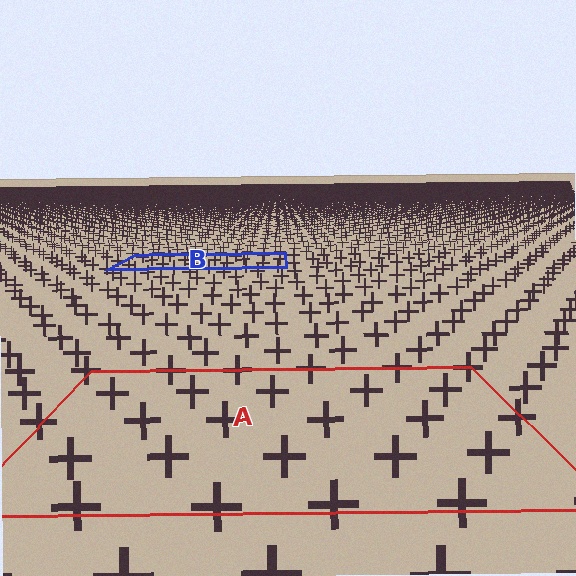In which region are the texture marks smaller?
The texture marks are smaller in region B, because it is farther away.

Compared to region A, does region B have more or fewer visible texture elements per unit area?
Region B has more texture elements per unit area — they are packed more densely because it is farther away.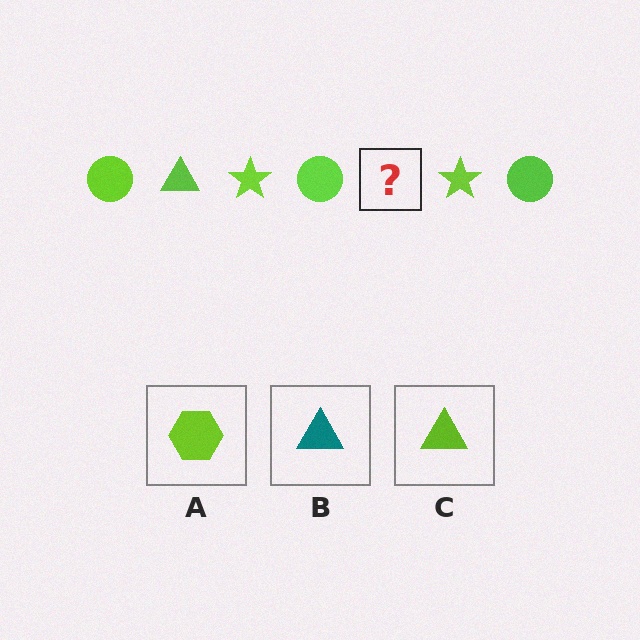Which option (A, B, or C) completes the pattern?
C.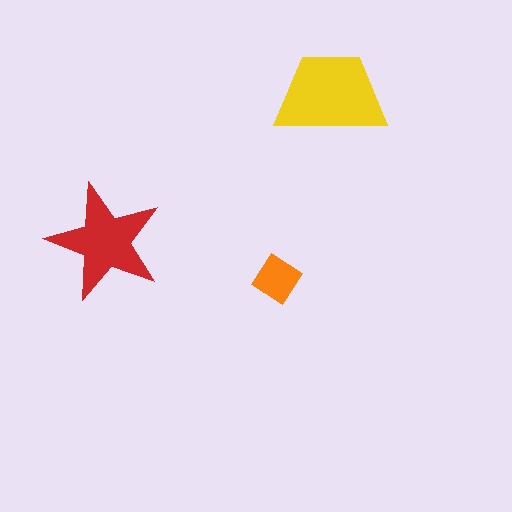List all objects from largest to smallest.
The yellow trapezoid, the red star, the orange diamond.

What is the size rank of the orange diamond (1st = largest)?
3rd.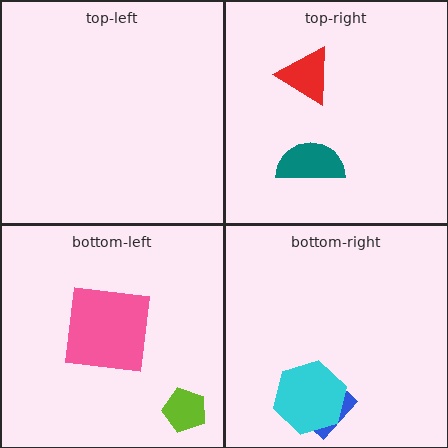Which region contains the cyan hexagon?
The bottom-right region.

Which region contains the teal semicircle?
The top-right region.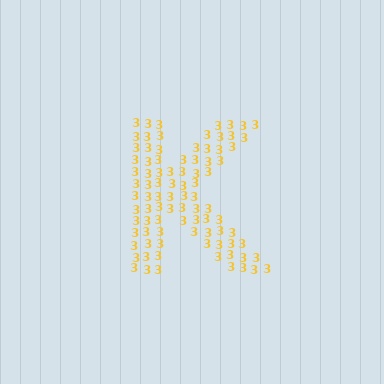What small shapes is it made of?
It is made of small digit 3's.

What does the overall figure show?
The overall figure shows the letter K.